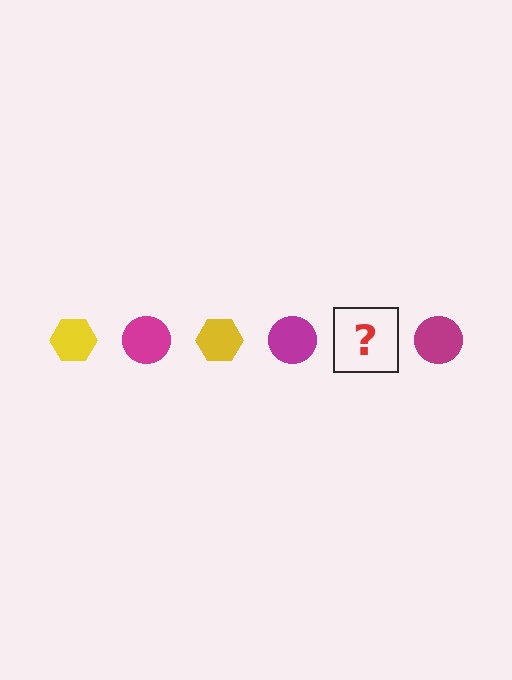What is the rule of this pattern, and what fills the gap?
The rule is that the pattern alternates between yellow hexagon and magenta circle. The gap should be filled with a yellow hexagon.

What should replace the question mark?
The question mark should be replaced with a yellow hexagon.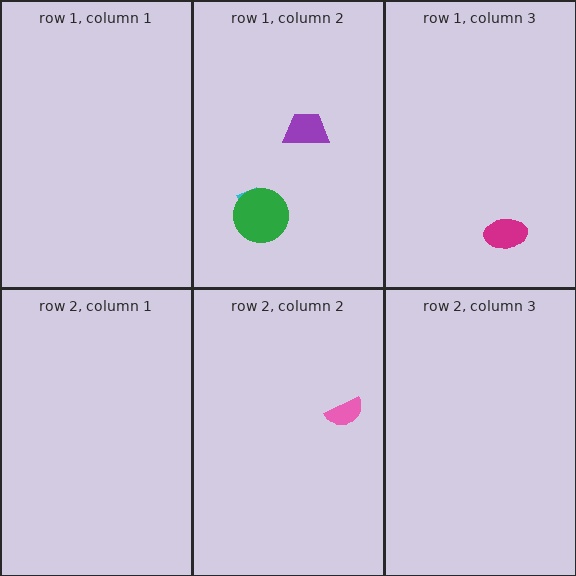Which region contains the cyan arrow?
The row 1, column 2 region.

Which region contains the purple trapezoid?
The row 1, column 2 region.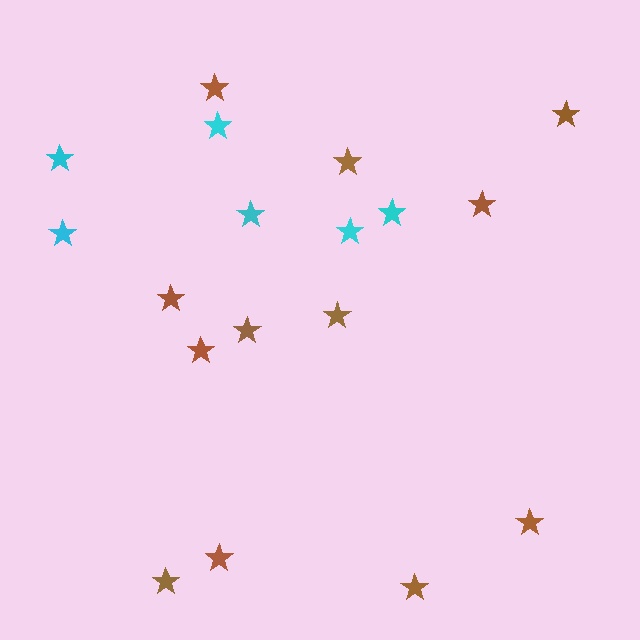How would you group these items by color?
There are 2 groups: one group of brown stars (12) and one group of cyan stars (6).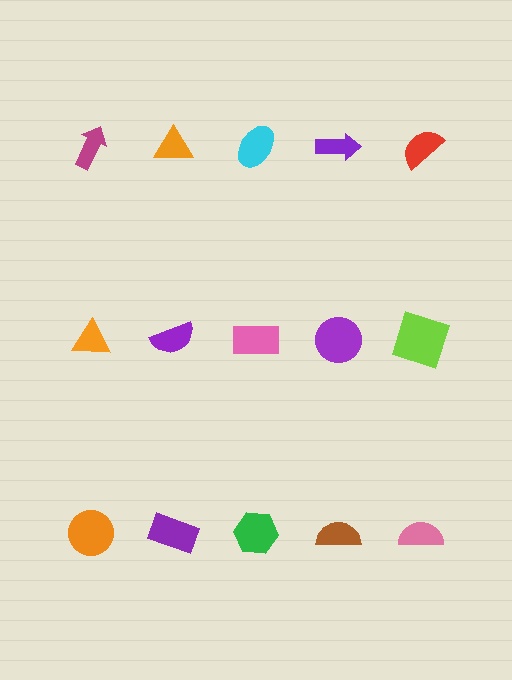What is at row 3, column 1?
An orange circle.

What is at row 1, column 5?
A red semicircle.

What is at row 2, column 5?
A lime square.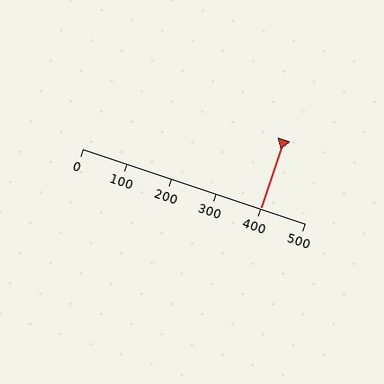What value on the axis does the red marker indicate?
The marker indicates approximately 400.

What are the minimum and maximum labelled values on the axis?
The axis runs from 0 to 500.